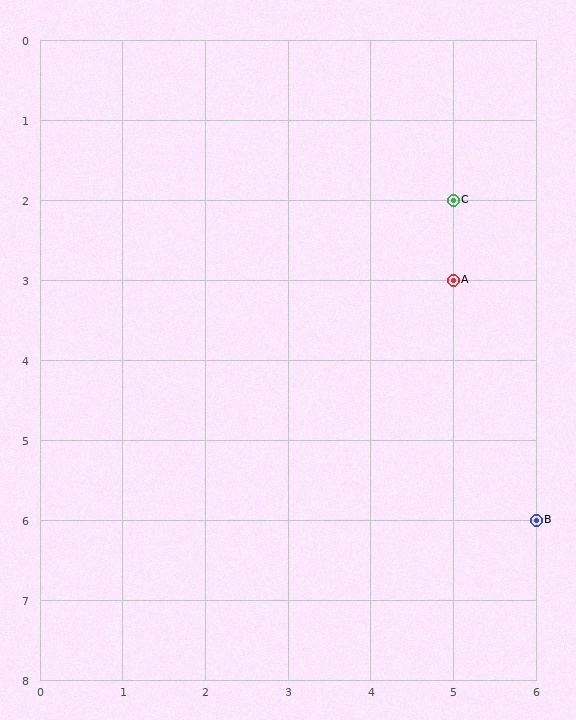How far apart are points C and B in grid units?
Points C and B are 1 column and 4 rows apart (about 4.1 grid units diagonally).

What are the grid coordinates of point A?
Point A is at grid coordinates (5, 3).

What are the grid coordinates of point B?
Point B is at grid coordinates (6, 6).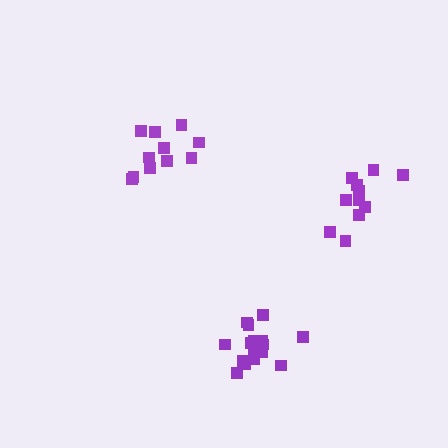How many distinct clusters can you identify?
There are 3 distinct clusters.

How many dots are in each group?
Group 1: 11 dots, Group 2: 11 dots, Group 3: 16 dots (38 total).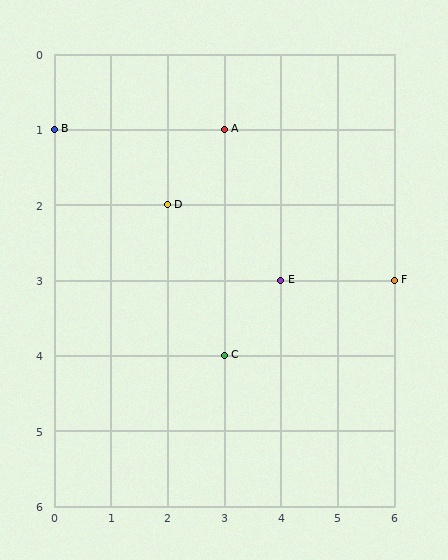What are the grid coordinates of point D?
Point D is at grid coordinates (2, 2).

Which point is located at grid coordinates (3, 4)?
Point C is at (3, 4).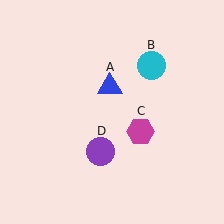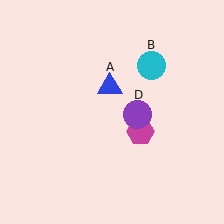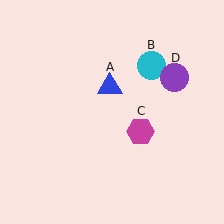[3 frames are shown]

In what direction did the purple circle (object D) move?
The purple circle (object D) moved up and to the right.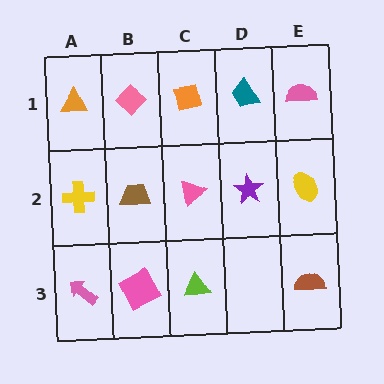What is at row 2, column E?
A yellow ellipse.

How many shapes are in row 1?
5 shapes.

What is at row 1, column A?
An orange triangle.